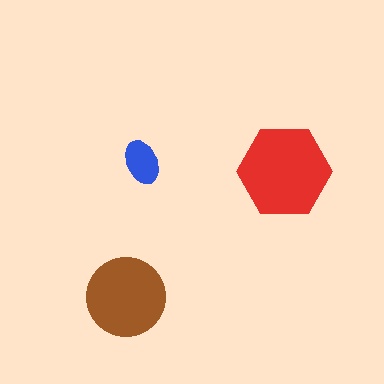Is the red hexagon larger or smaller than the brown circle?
Larger.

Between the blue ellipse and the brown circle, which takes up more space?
The brown circle.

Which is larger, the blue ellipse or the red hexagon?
The red hexagon.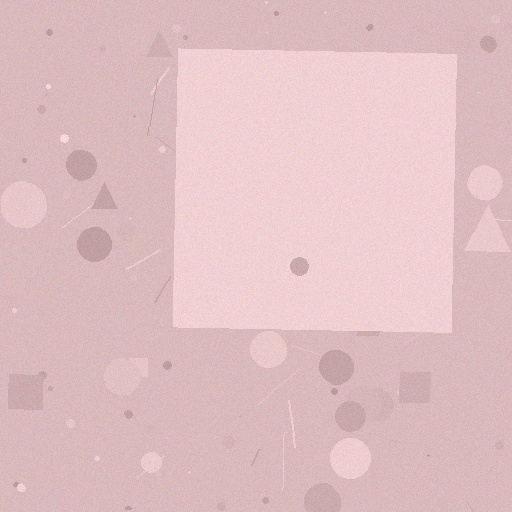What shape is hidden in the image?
A square is hidden in the image.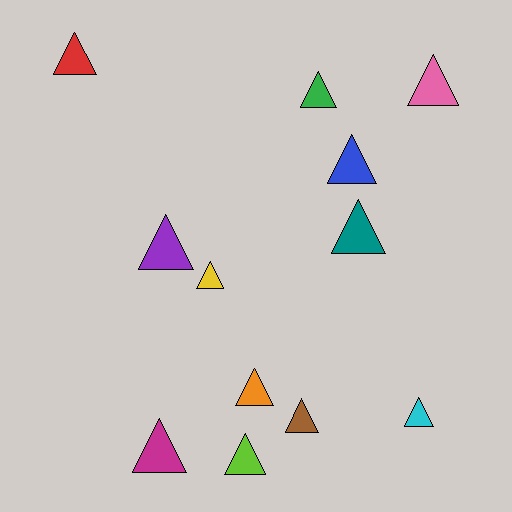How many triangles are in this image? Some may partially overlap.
There are 12 triangles.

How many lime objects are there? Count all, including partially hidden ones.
There is 1 lime object.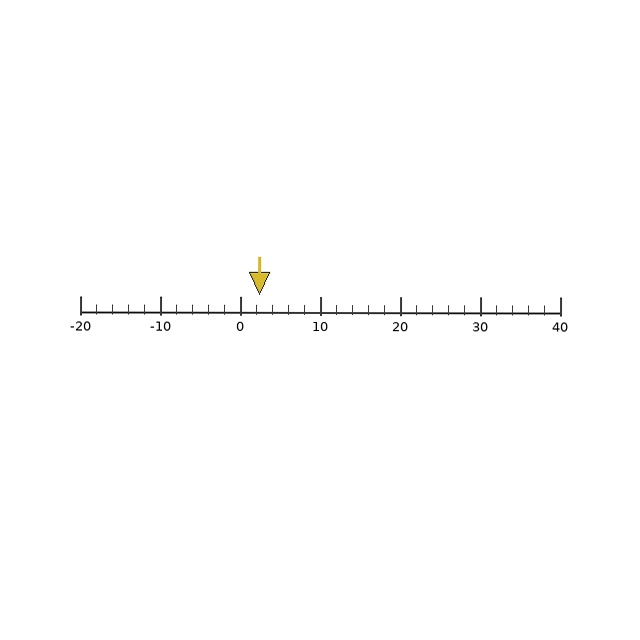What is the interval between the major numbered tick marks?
The major tick marks are spaced 10 units apart.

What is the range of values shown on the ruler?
The ruler shows values from -20 to 40.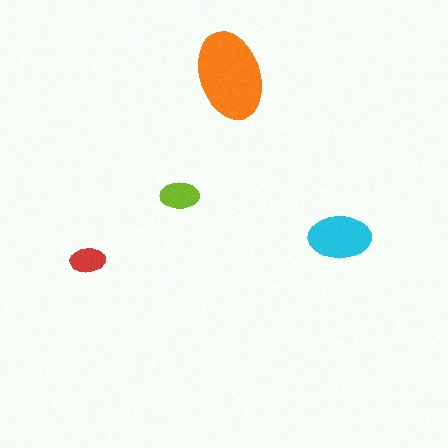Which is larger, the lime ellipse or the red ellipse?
The lime one.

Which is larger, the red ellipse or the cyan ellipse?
The cyan one.